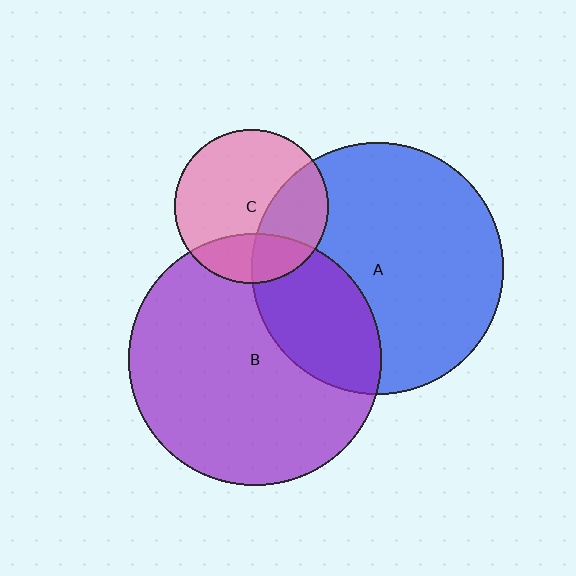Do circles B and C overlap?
Yes.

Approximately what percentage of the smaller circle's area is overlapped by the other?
Approximately 25%.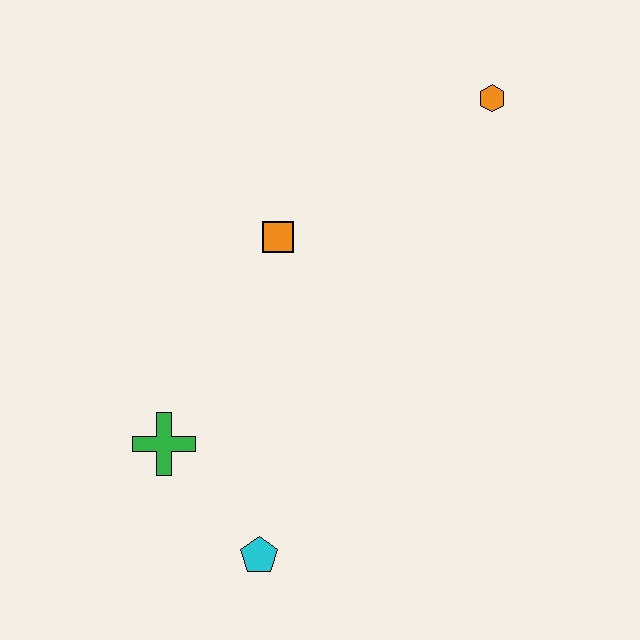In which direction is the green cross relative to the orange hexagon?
The green cross is below the orange hexagon.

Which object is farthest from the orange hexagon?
The cyan pentagon is farthest from the orange hexagon.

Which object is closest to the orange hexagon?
The orange square is closest to the orange hexagon.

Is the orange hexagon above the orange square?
Yes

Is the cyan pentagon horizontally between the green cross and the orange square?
Yes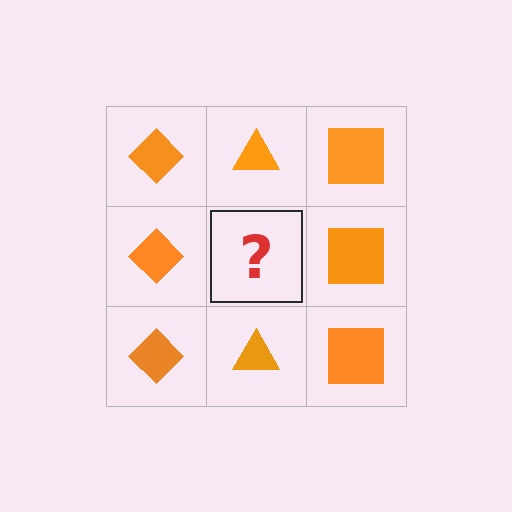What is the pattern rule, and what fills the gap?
The rule is that each column has a consistent shape. The gap should be filled with an orange triangle.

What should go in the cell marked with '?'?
The missing cell should contain an orange triangle.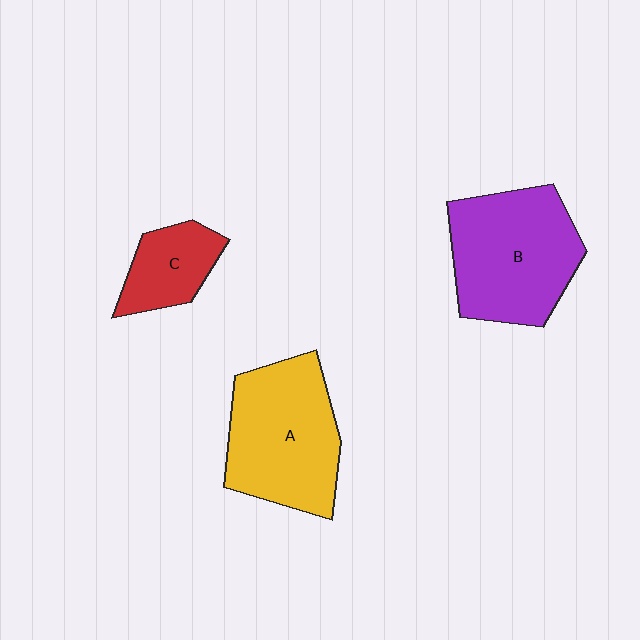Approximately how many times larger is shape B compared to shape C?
Approximately 2.2 times.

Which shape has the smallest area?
Shape C (red).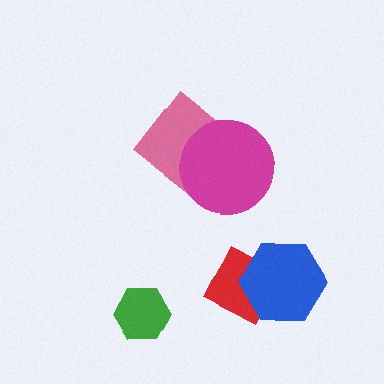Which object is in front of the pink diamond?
The magenta circle is in front of the pink diamond.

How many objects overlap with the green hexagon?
0 objects overlap with the green hexagon.